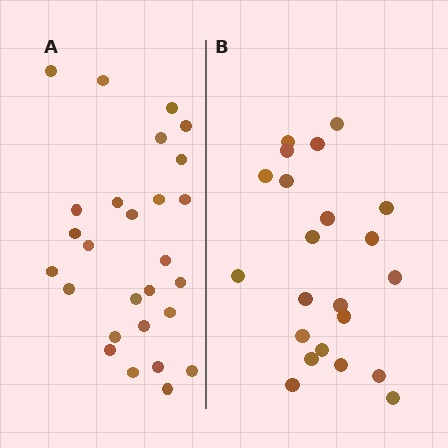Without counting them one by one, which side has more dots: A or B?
Region A (the left region) has more dots.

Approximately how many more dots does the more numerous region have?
Region A has about 5 more dots than region B.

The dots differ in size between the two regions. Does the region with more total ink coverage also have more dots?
No. Region B has more total ink coverage because its dots are larger, but region A actually contains more individual dots. Total area can be misleading — the number of items is what matters here.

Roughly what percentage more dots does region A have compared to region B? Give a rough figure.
About 25% more.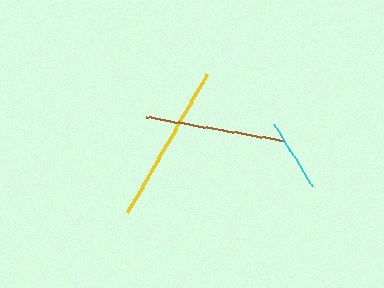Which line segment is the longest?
The yellow line is the longest at approximately 159 pixels.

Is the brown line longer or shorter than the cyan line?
The brown line is longer than the cyan line.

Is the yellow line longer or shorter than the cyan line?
The yellow line is longer than the cyan line.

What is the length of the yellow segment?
The yellow segment is approximately 159 pixels long.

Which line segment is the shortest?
The cyan line is the shortest at approximately 73 pixels.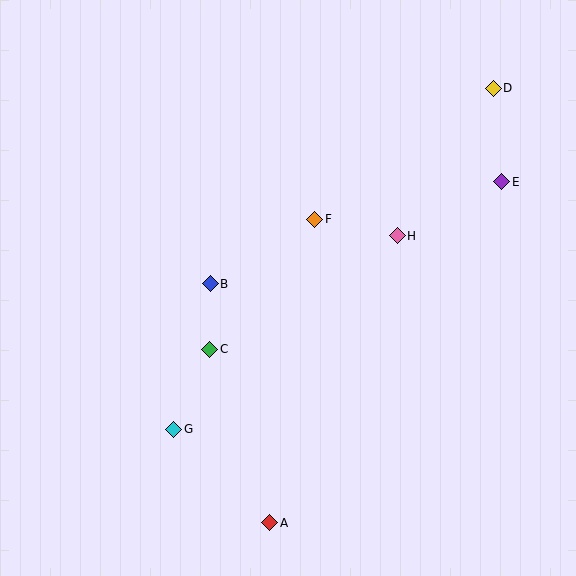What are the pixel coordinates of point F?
Point F is at (315, 219).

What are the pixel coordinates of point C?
Point C is at (210, 349).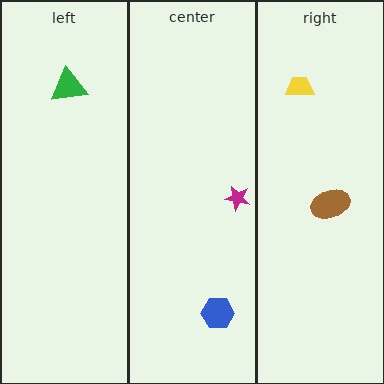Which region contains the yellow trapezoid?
The right region.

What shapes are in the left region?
The green triangle.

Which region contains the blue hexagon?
The center region.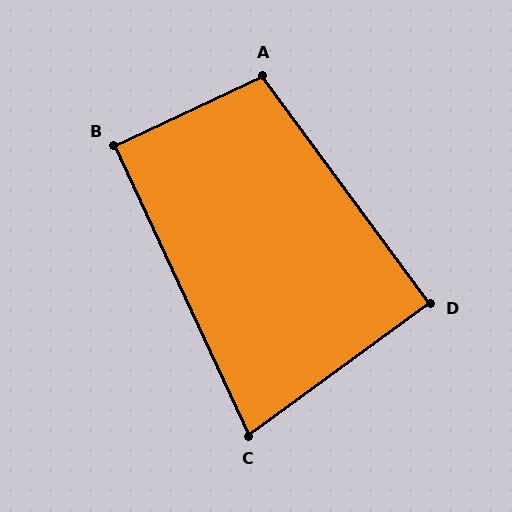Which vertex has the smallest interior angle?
C, at approximately 79 degrees.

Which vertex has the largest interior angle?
A, at approximately 101 degrees.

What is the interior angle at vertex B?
Approximately 90 degrees (approximately right).